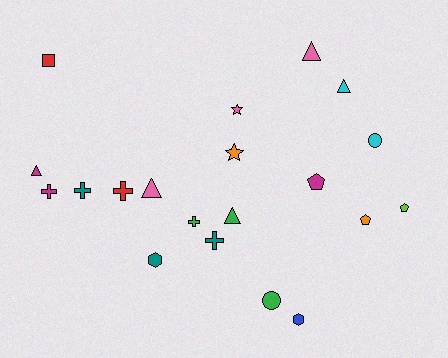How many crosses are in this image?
There are 5 crosses.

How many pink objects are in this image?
There are 3 pink objects.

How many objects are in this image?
There are 20 objects.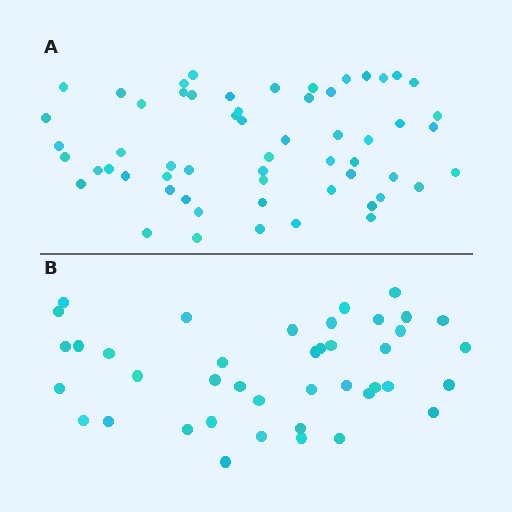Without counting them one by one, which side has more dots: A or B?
Region A (the top region) has more dots.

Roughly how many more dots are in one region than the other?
Region A has approximately 15 more dots than region B.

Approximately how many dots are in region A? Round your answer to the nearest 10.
About 60 dots. (The exact count is 58, which rounds to 60.)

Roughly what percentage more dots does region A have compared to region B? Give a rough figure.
About 40% more.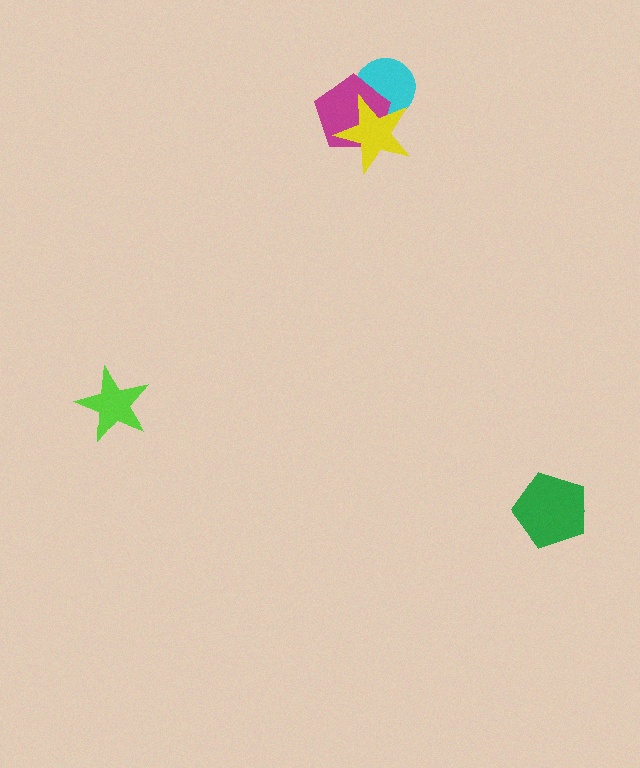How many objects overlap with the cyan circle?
2 objects overlap with the cyan circle.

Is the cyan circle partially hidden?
Yes, it is partially covered by another shape.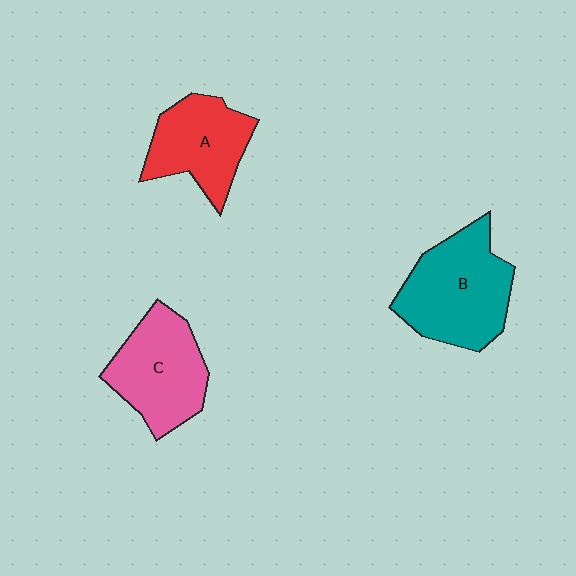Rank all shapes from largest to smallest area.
From largest to smallest: B (teal), C (pink), A (red).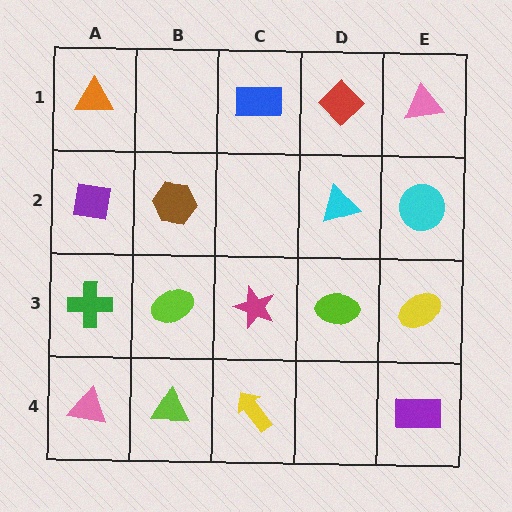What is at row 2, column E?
A cyan circle.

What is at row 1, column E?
A pink triangle.